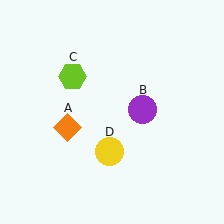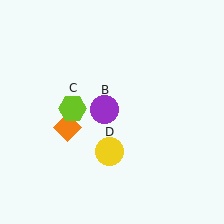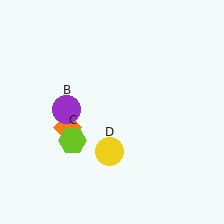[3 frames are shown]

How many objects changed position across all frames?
2 objects changed position: purple circle (object B), lime hexagon (object C).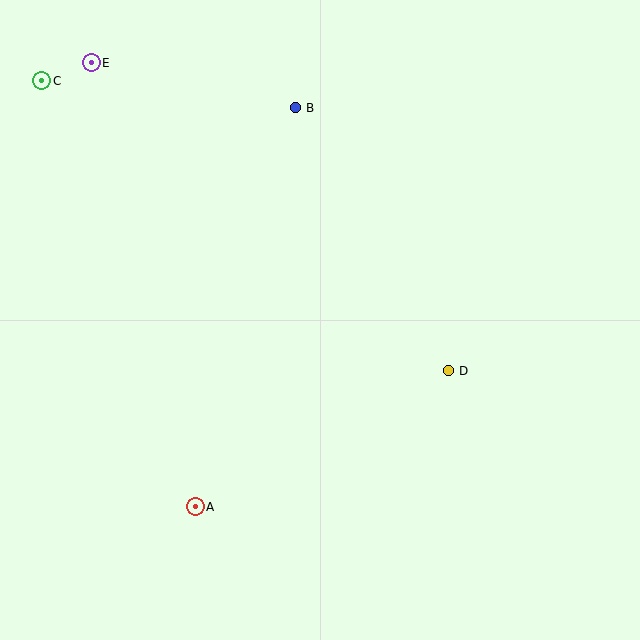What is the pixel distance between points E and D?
The distance between E and D is 471 pixels.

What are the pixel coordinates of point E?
Point E is at (91, 63).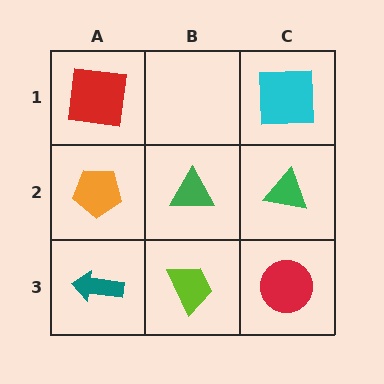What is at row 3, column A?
A teal arrow.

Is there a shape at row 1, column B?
No, that cell is empty.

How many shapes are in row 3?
3 shapes.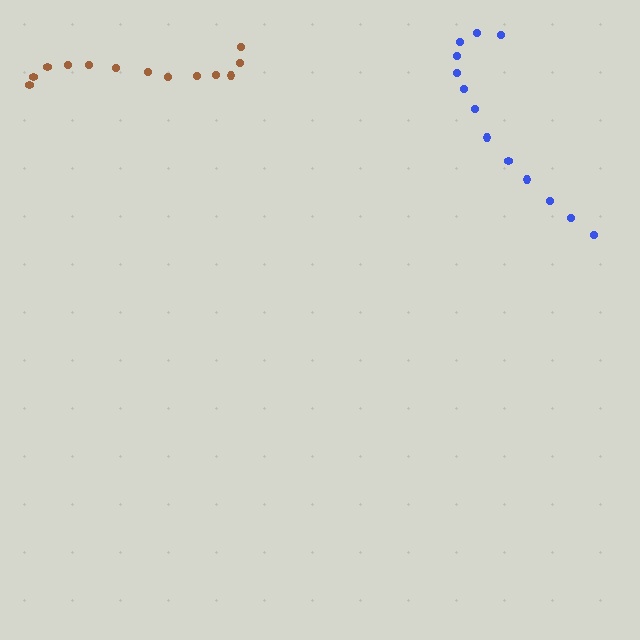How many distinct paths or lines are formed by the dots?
There are 2 distinct paths.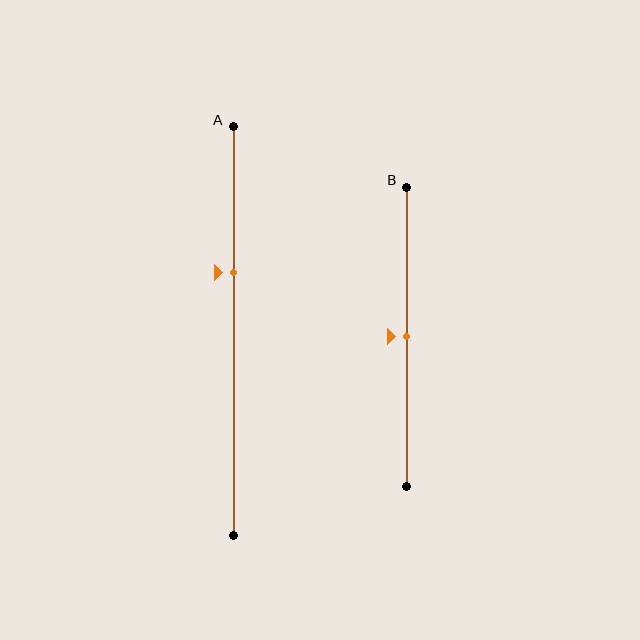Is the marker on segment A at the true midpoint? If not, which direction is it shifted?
No, the marker on segment A is shifted upward by about 14% of the segment length.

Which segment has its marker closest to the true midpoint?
Segment B has its marker closest to the true midpoint.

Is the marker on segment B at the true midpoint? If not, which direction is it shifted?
Yes, the marker on segment B is at the true midpoint.